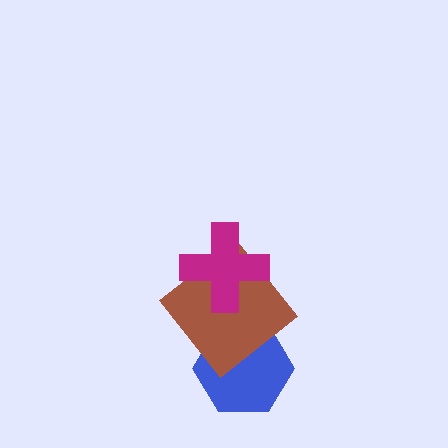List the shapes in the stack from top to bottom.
From top to bottom: the magenta cross, the brown diamond, the blue hexagon.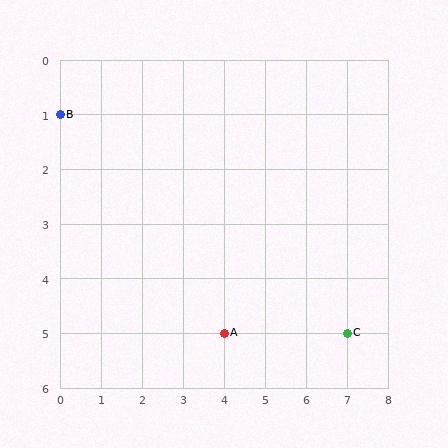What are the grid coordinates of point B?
Point B is at grid coordinates (0, 1).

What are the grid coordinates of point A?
Point A is at grid coordinates (4, 5).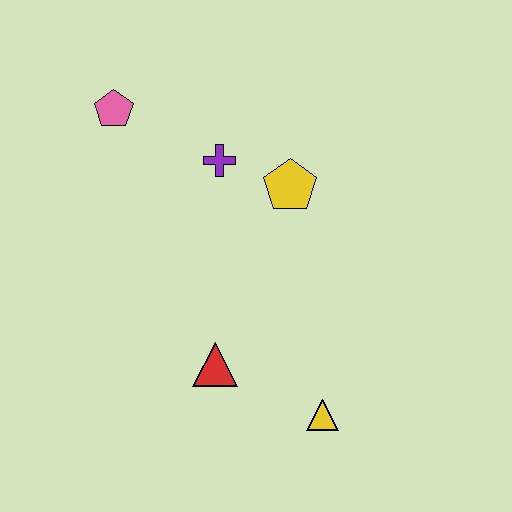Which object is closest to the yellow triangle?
The red triangle is closest to the yellow triangle.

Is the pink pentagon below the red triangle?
No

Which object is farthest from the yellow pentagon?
The yellow triangle is farthest from the yellow pentagon.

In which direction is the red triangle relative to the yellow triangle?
The red triangle is to the left of the yellow triangle.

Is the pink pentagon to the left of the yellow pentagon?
Yes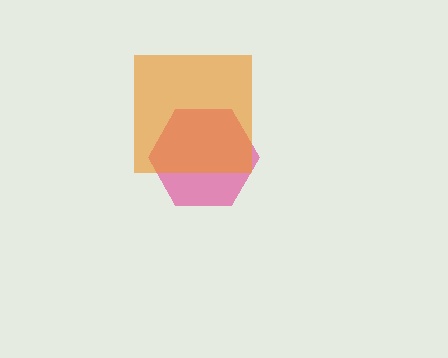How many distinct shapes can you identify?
There are 2 distinct shapes: a pink hexagon, an orange square.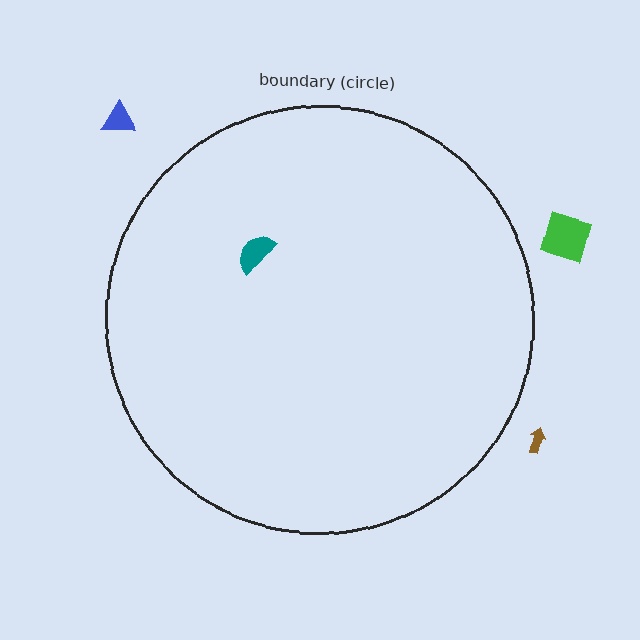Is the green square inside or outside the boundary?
Outside.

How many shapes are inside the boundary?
1 inside, 3 outside.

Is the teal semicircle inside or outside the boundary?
Inside.